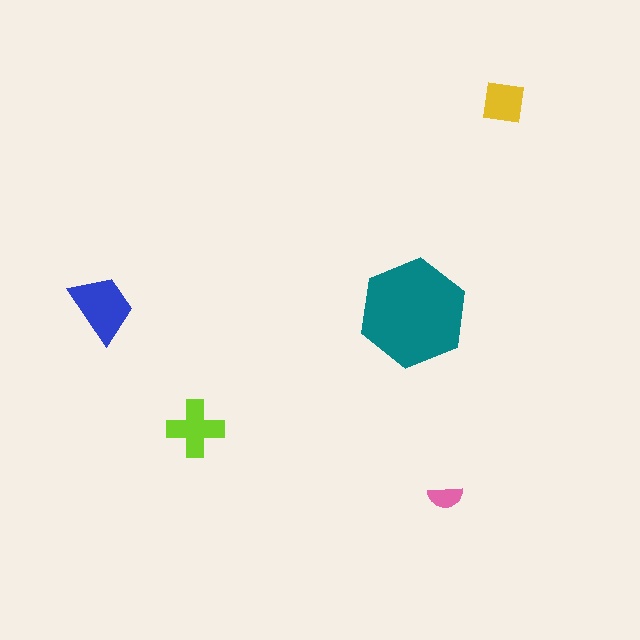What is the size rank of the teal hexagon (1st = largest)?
1st.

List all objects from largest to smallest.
The teal hexagon, the blue trapezoid, the lime cross, the yellow square, the pink semicircle.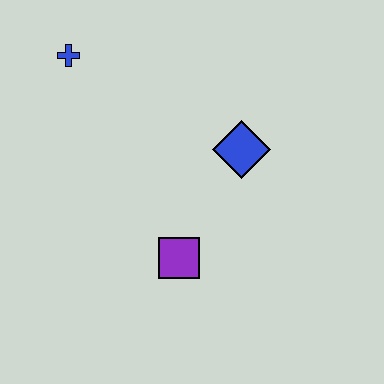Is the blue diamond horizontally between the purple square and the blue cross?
No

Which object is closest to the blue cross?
The blue diamond is closest to the blue cross.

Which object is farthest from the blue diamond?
The blue cross is farthest from the blue diamond.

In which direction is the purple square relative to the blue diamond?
The purple square is below the blue diamond.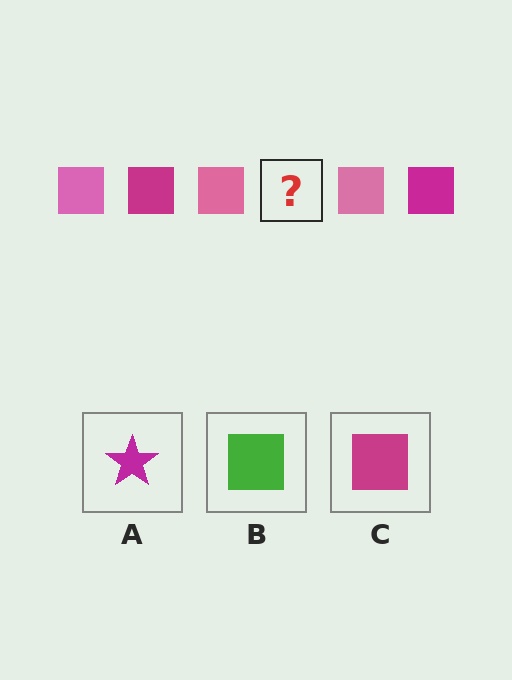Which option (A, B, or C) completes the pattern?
C.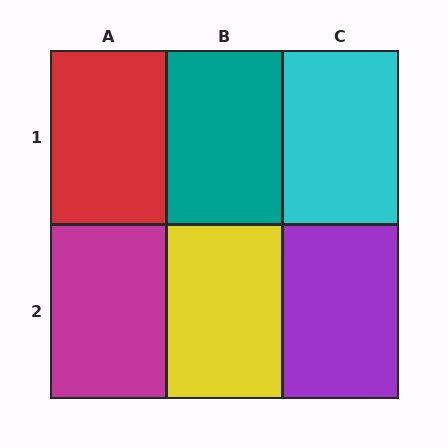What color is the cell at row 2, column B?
Yellow.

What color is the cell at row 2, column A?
Magenta.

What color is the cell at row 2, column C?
Purple.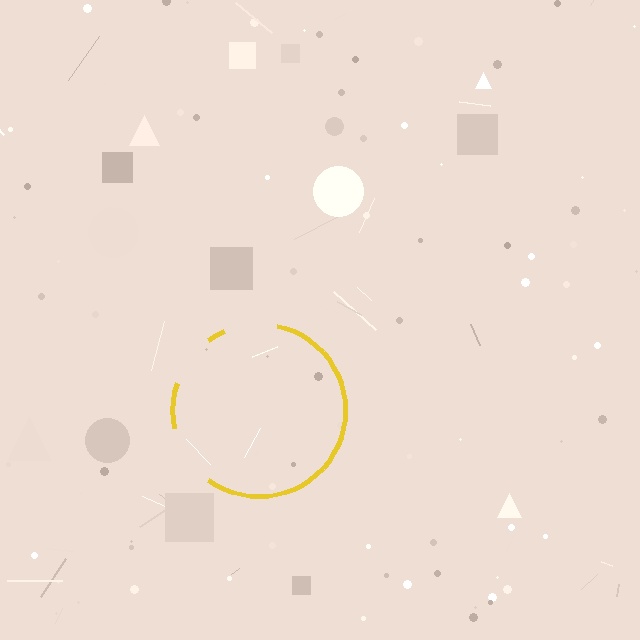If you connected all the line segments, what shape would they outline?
They would outline a circle.